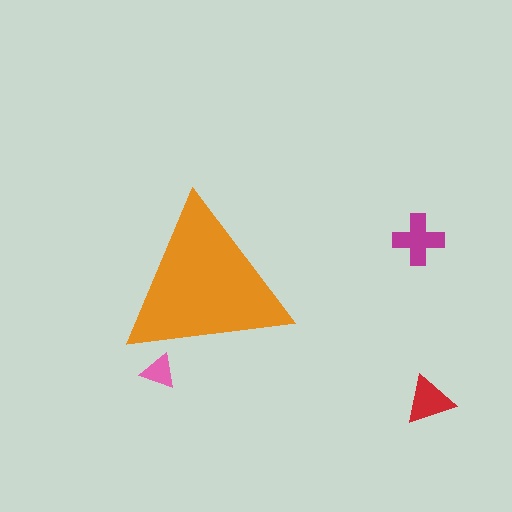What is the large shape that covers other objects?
An orange triangle.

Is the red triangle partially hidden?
No, the red triangle is fully visible.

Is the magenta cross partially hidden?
No, the magenta cross is fully visible.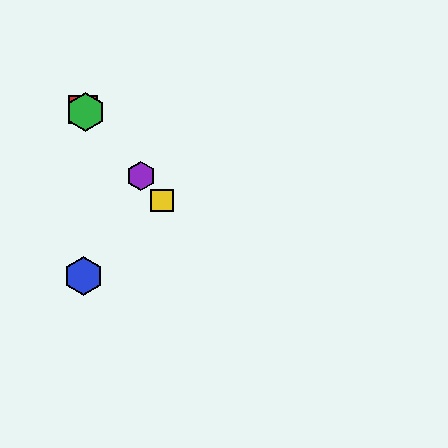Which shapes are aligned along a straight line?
The red square, the green hexagon, the yellow square, the purple hexagon are aligned along a straight line.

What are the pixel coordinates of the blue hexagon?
The blue hexagon is at (84, 276).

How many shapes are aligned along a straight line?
4 shapes (the red square, the green hexagon, the yellow square, the purple hexagon) are aligned along a straight line.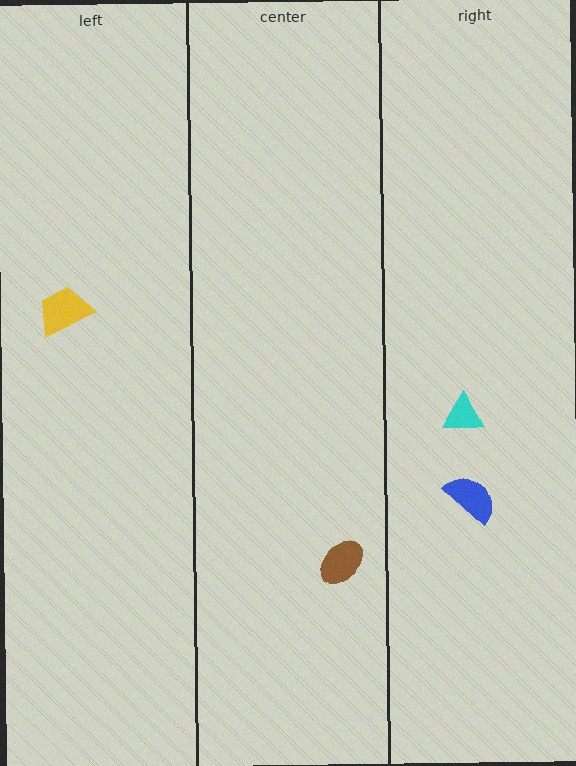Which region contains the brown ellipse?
The center region.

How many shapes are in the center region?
1.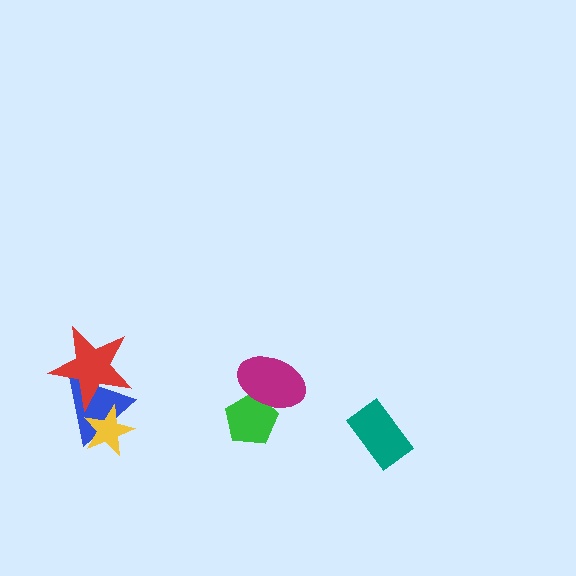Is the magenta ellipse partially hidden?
No, no other shape covers it.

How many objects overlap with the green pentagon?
1 object overlaps with the green pentagon.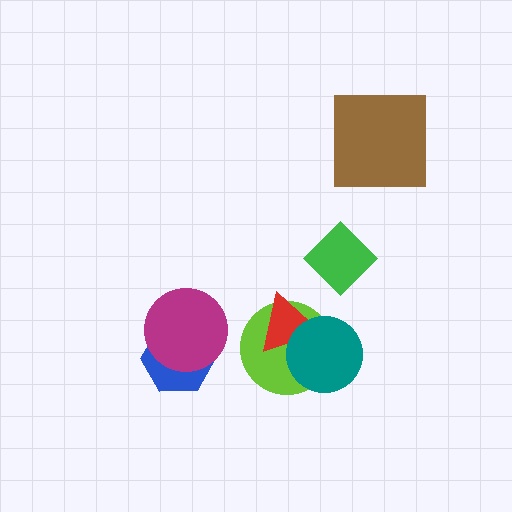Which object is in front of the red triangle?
The teal circle is in front of the red triangle.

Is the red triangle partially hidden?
Yes, it is partially covered by another shape.